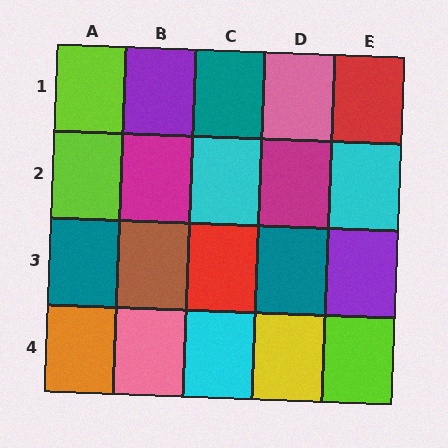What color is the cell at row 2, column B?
Magenta.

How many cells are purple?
2 cells are purple.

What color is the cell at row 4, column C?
Cyan.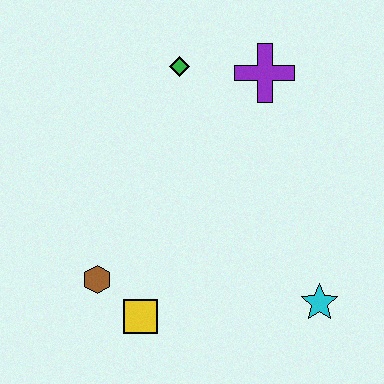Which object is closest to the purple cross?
The green diamond is closest to the purple cross.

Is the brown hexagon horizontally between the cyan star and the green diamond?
No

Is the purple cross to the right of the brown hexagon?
Yes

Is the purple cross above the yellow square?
Yes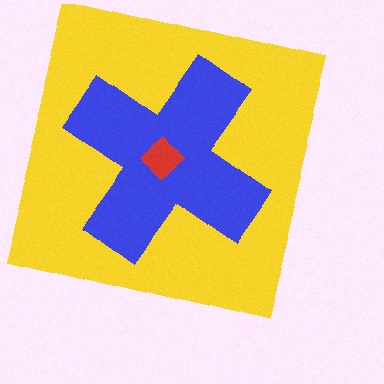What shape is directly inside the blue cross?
The red diamond.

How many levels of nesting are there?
3.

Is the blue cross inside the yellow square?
Yes.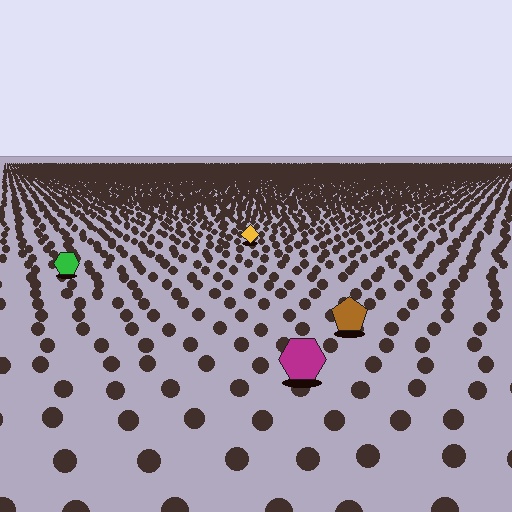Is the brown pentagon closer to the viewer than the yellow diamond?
Yes. The brown pentagon is closer — you can tell from the texture gradient: the ground texture is coarser near it.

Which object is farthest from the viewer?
The yellow diamond is farthest from the viewer. It appears smaller and the ground texture around it is denser.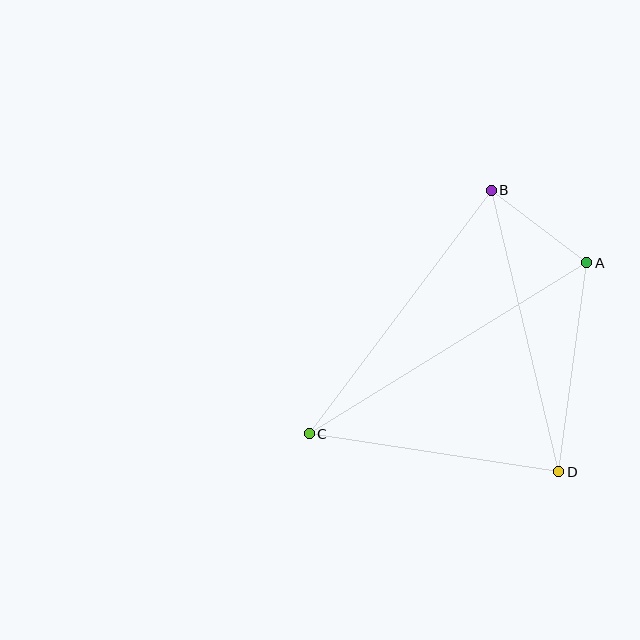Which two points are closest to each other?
Points A and B are closest to each other.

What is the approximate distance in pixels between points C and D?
The distance between C and D is approximately 252 pixels.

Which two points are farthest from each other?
Points A and C are farthest from each other.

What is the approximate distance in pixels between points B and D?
The distance between B and D is approximately 290 pixels.